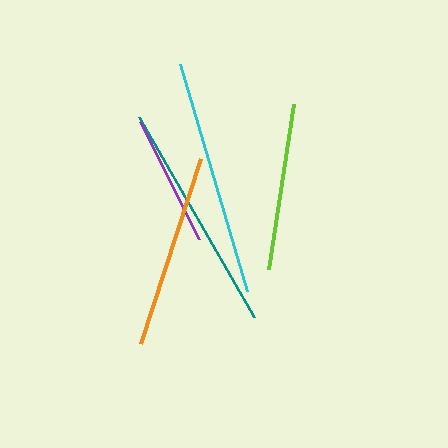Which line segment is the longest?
The cyan line is the longest at approximately 237 pixels.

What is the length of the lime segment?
The lime segment is approximately 167 pixels long.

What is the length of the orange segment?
The orange segment is approximately 195 pixels long.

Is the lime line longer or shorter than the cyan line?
The cyan line is longer than the lime line.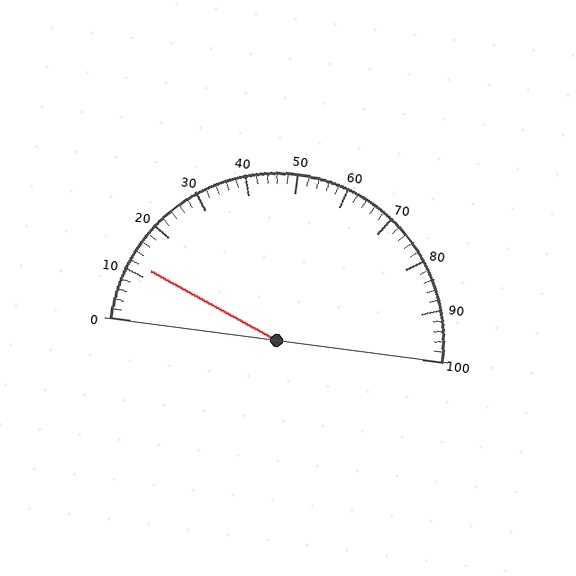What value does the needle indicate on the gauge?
The needle indicates approximately 12.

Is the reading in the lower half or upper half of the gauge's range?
The reading is in the lower half of the range (0 to 100).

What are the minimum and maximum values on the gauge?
The gauge ranges from 0 to 100.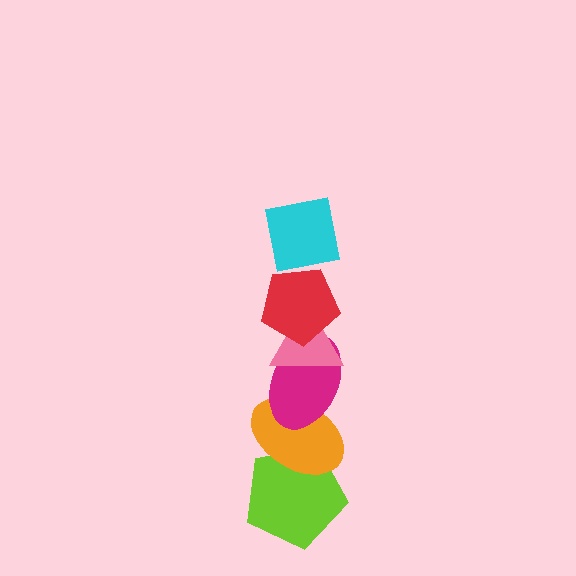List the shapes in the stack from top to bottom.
From top to bottom: the cyan square, the red pentagon, the pink triangle, the magenta ellipse, the orange ellipse, the lime pentagon.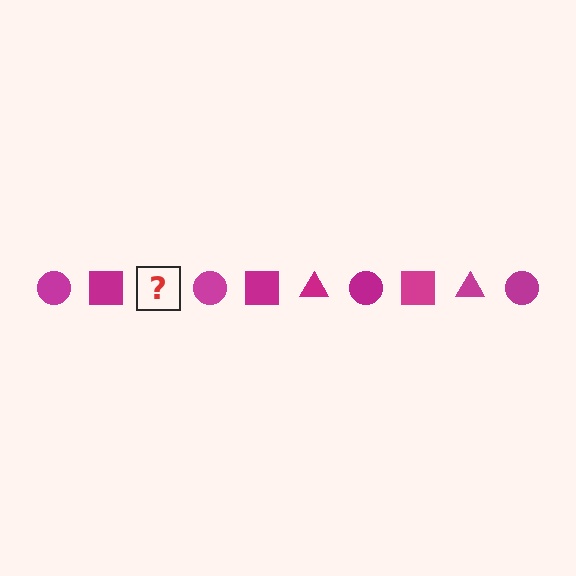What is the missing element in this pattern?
The missing element is a magenta triangle.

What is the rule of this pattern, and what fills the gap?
The rule is that the pattern cycles through circle, square, triangle shapes in magenta. The gap should be filled with a magenta triangle.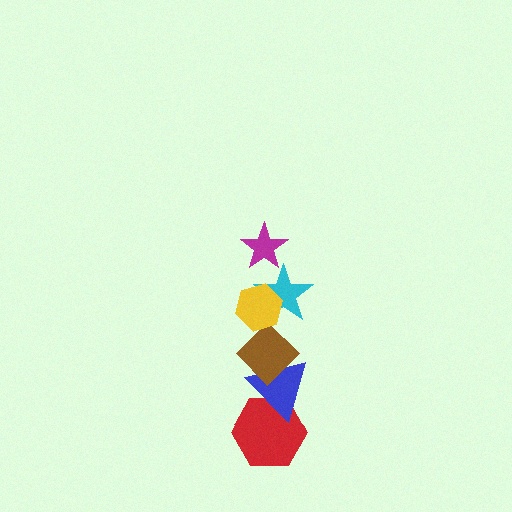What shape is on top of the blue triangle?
The brown diamond is on top of the blue triangle.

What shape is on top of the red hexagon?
The blue triangle is on top of the red hexagon.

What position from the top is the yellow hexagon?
The yellow hexagon is 2nd from the top.